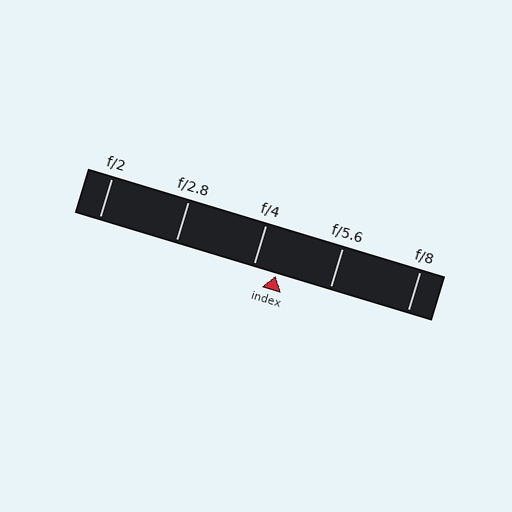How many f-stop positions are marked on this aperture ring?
There are 5 f-stop positions marked.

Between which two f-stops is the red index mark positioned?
The index mark is between f/4 and f/5.6.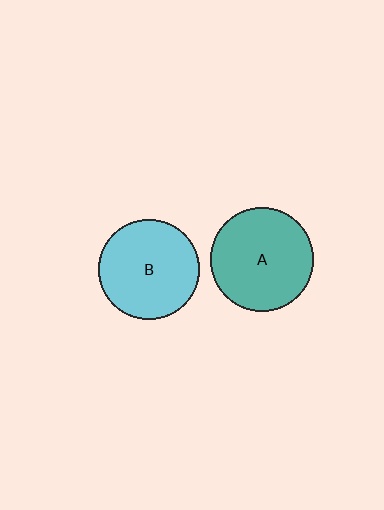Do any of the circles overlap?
No, none of the circles overlap.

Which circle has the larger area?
Circle A (teal).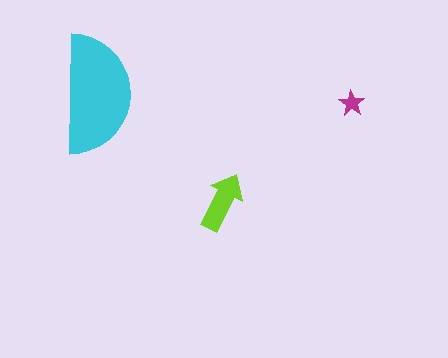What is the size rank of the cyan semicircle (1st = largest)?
1st.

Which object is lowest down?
The lime arrow is bottommost.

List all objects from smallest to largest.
The magenta star, the lime arrow, the cyan semicircle.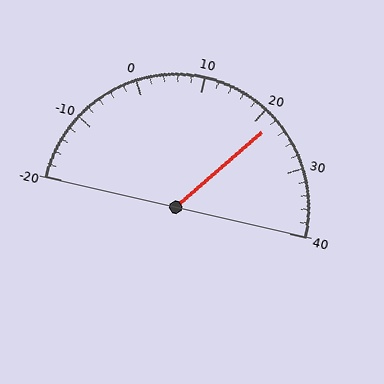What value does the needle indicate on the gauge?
The needle indicates approximately 22.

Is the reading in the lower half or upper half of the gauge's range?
The reading is in the upper half of the range (-20 to 40).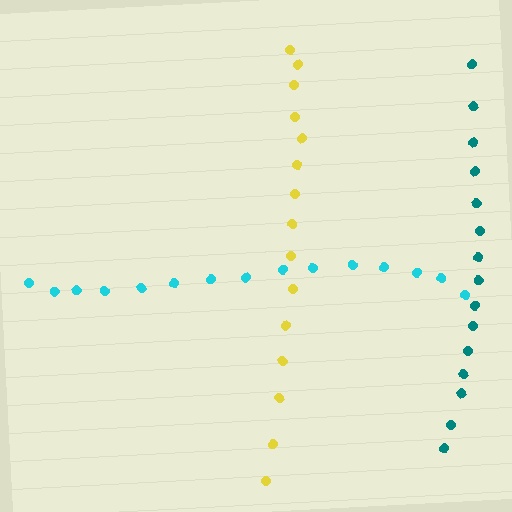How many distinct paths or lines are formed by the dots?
There are 3 distinct paths.